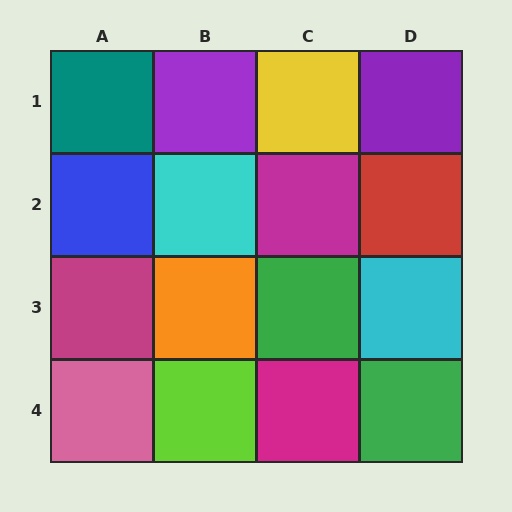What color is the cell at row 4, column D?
Green.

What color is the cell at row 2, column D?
Red.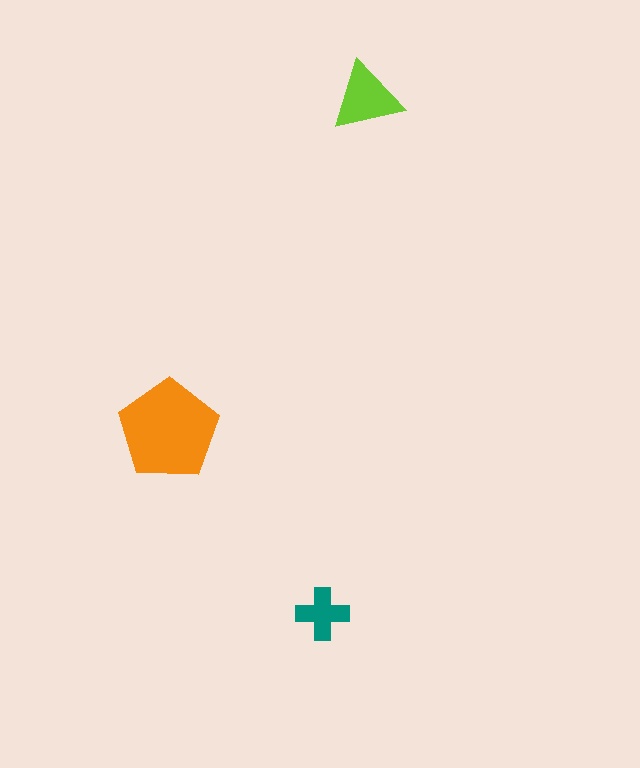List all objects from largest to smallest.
The orange pentagon, the lime triangle, the teal cross.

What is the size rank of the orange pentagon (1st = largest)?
1st.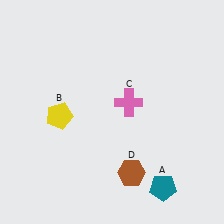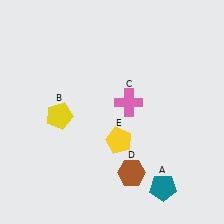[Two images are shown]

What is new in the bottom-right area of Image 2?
A yellow pentagon (E) was added in the bottom-right area of Image 2.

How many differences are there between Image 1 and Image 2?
There is 1 difference between the two images.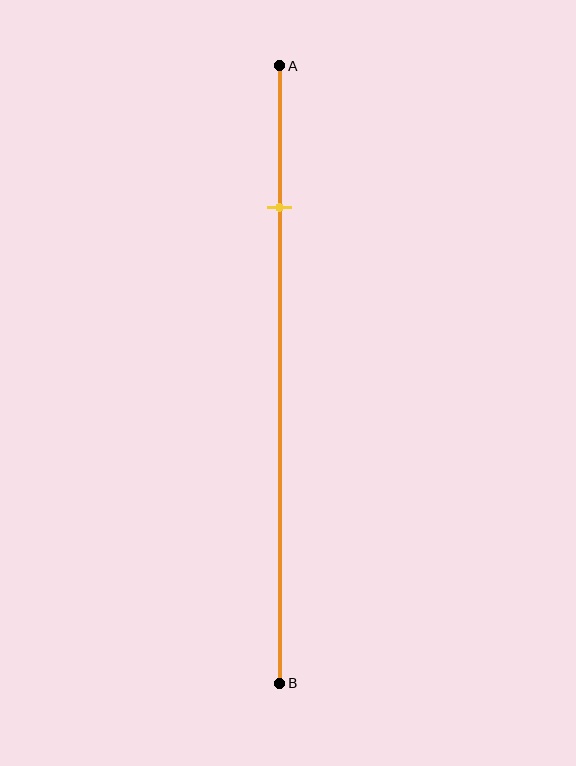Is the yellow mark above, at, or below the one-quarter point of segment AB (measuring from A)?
The yellow mark is approximately at the one-quarter point of segment AB.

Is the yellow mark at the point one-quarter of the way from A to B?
Yes, the mark is approximately at the one-quarter point.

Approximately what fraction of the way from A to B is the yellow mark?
The yellow mark is approximately 25% of the way from A to B.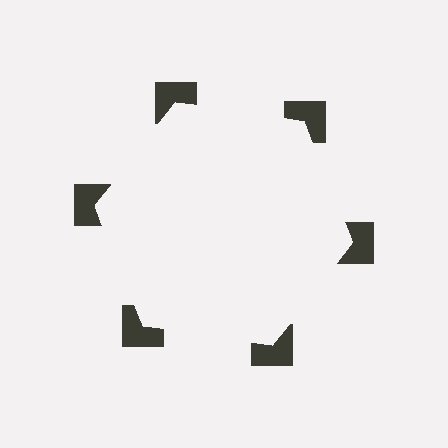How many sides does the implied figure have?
6 sides.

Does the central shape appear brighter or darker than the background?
It typically appears slightly brighter than the background, even though no actual brightness change is drawn.